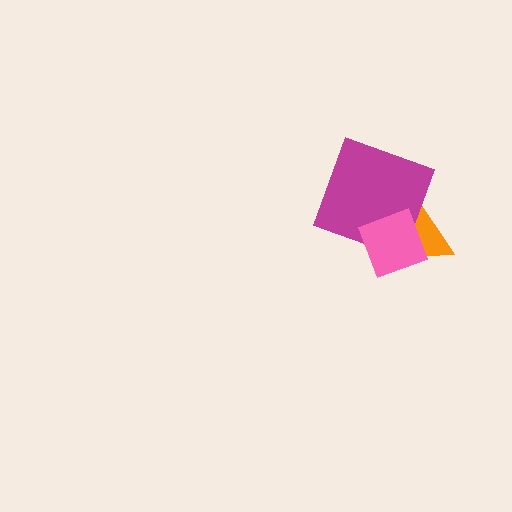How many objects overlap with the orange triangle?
2 objects overlap with the orange triangle.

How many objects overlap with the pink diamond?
2 objects overlap with the pink diamond.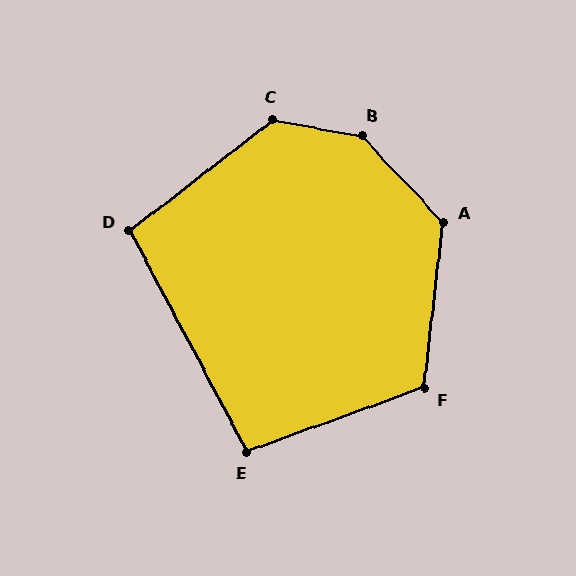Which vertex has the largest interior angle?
B, at approximately 144 degrees.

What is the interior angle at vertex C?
Approximately 132 degrees (obtuse).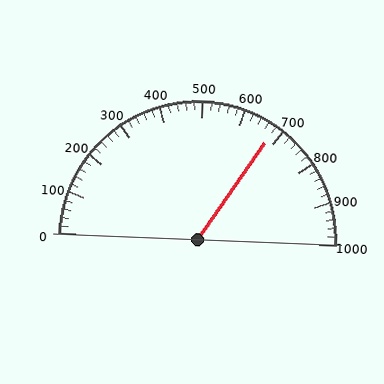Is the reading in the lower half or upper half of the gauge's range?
The reading is in the upper half of the range (0 to 1000).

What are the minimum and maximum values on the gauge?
The gauge ranges from 0 to 1000.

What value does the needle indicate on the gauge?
The needle indicates approximately 680.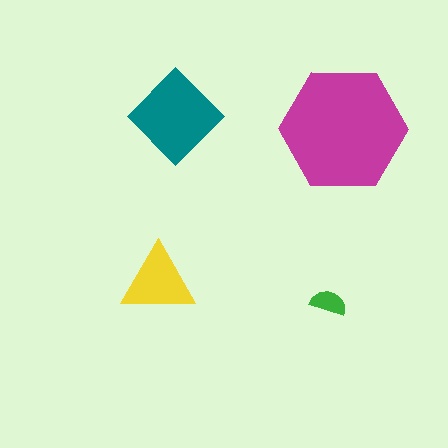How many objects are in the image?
There are 4 objects in the image.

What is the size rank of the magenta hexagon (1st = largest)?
1st.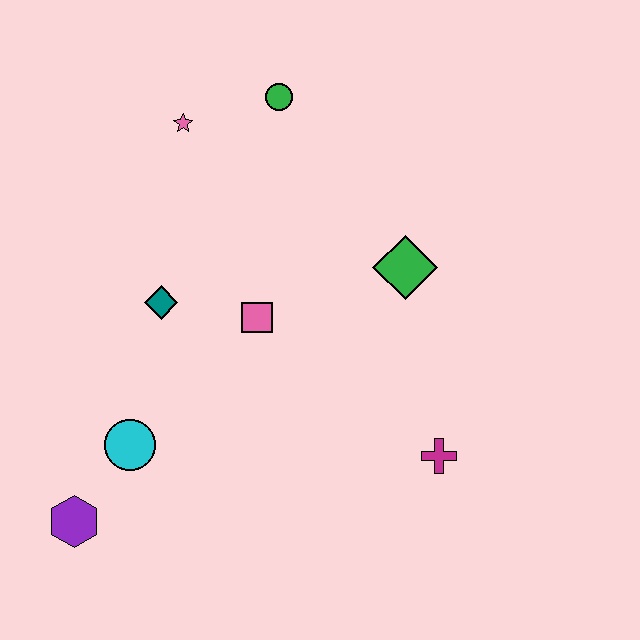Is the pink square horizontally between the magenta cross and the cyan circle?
Yes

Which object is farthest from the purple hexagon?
The green circle is farthest from the purple hexagon.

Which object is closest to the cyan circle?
The purple hexagon is closest to the cyan circle.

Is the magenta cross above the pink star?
No